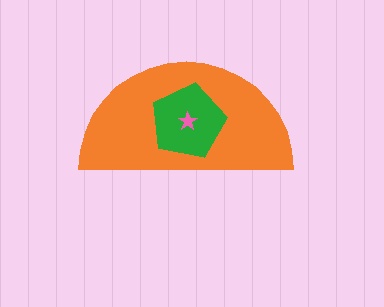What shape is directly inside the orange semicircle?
The green pentagon.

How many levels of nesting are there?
3.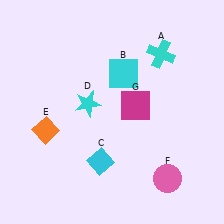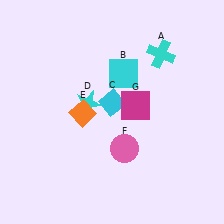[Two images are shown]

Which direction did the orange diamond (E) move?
The orange diamond (E) moved right.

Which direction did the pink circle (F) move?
The pink circle (F) moved left.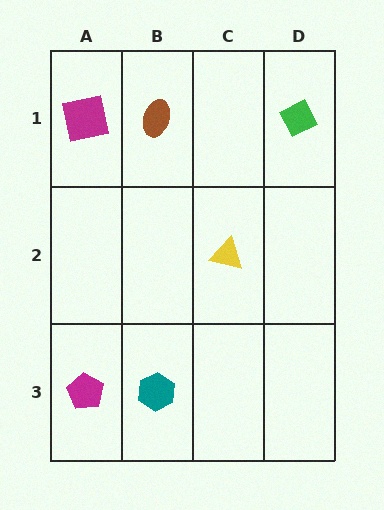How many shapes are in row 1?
3 shapes.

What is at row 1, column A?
A magenta square.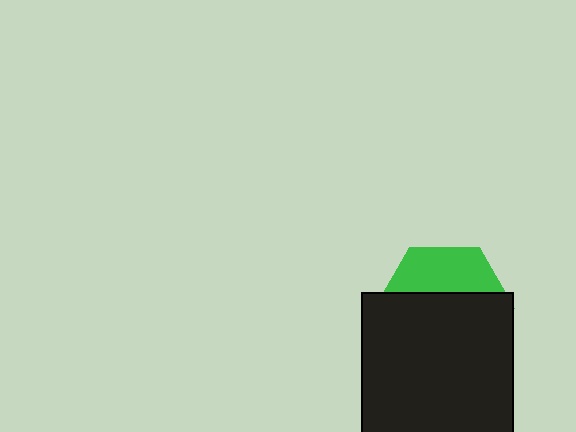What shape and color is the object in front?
The object in front is a black square.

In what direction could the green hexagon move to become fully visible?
The green hexagon could move up. That would shift it out from behind the black square entirely.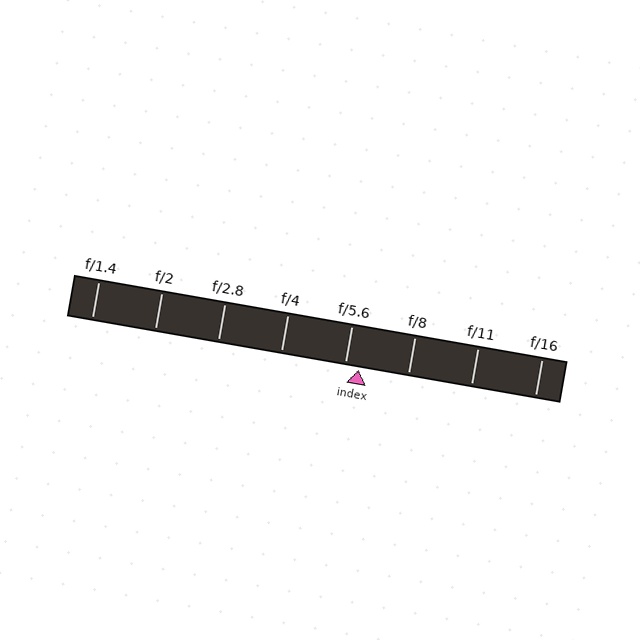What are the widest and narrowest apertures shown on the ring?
The widest aperture shown is f/1.4 and the narrowest is f/16.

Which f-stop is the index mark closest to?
The index mark is closest to f/5.6.